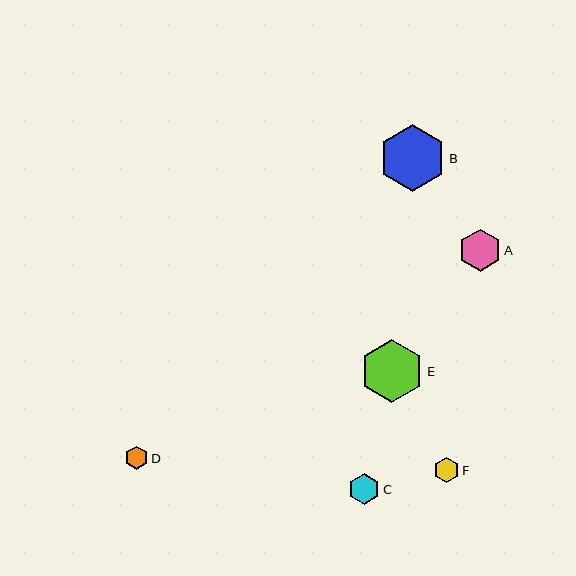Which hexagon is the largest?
Hexagon B is the largest with a size of approximately 67 pixels.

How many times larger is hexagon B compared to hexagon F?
Hexagon B is approximately 2.6 times the size of hexagon F.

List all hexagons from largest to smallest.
From largest to smallest: B, E, A, C, F, D.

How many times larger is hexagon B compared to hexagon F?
Hexagon B is approximately 2.6 times the size of hexagon F.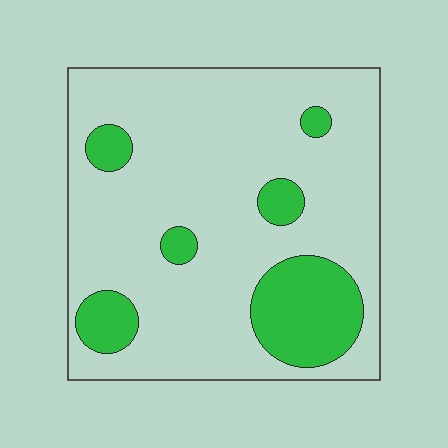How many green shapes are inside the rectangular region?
6.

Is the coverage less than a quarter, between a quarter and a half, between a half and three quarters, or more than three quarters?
Less than a quarter.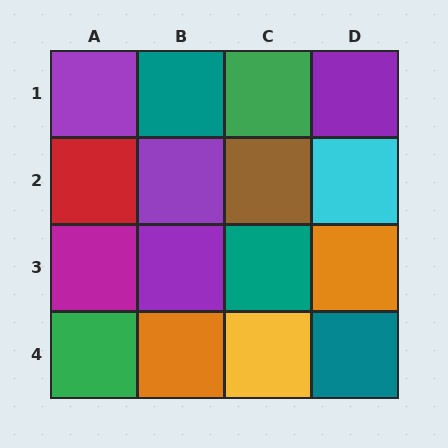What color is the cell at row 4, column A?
Green.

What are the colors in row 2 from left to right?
Red, purple, brown, cyan.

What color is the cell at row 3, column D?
Orange.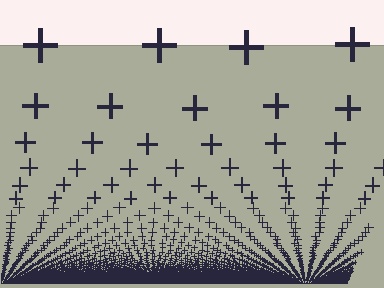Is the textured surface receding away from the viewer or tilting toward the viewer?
The surface appears to tilt toward the viewer. Texture elements get larger and sparser toward the top.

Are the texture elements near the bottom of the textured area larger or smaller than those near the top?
Smaller. The gradient is inverted — elements near the bottom are smaller and denser.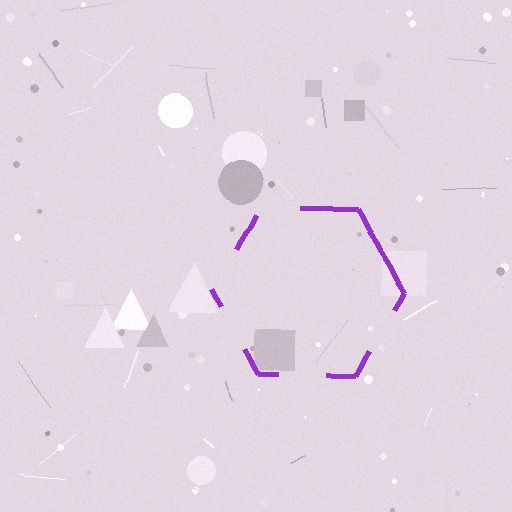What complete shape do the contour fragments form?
The contour fragments form a hexagon.